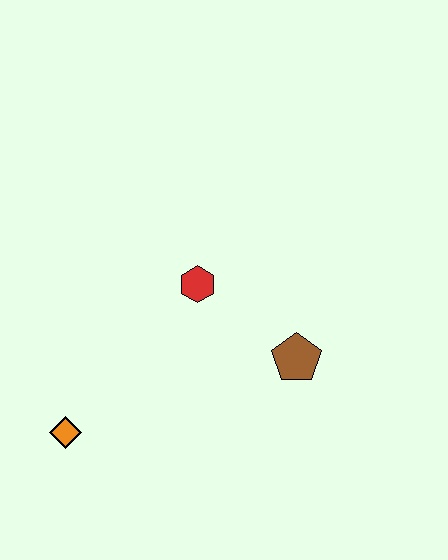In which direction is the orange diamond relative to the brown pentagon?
The orange diamond is to the left of the brown pentagon.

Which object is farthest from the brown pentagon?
The orange diamond is farthest from the brown pentagon.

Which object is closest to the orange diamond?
The red hexagon is closest to the orange diamond.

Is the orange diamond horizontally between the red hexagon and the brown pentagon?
No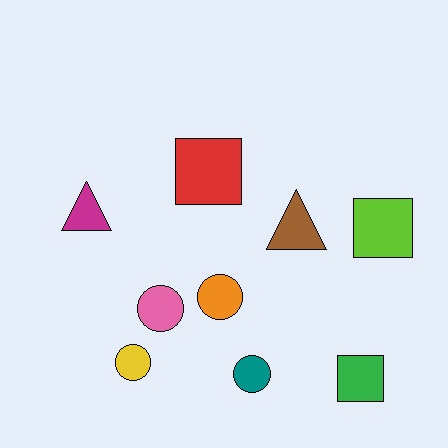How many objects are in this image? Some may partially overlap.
There are 9 objects.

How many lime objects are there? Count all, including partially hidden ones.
There is 1 lime object.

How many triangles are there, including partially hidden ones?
There are 2 triangles.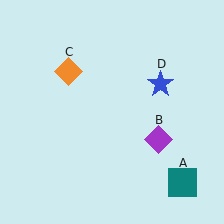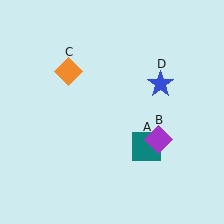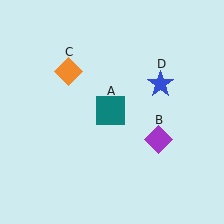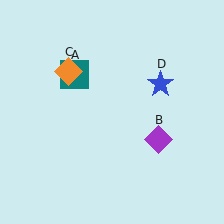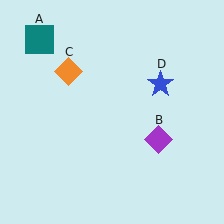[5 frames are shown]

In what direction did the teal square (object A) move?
The teal square (object A) moved up and to the left.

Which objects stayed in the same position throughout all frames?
Purple diamond (object B) and orange diamond (object C) and blue star (object D) remained stationary.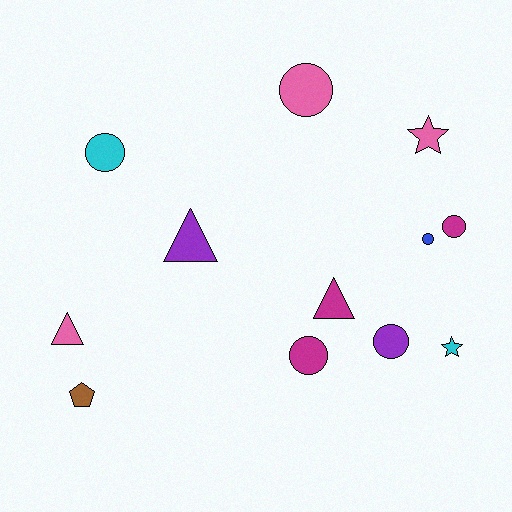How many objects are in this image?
There are 12 objects.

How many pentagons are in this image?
There is 1 pentagon.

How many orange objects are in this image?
There are no orange objects.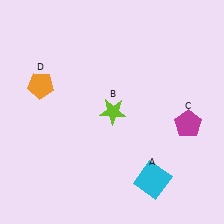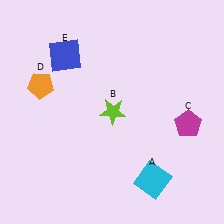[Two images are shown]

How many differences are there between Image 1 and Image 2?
There is 1 difference between the two images.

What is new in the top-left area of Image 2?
A blue square (E) was added in the top-left area of Image 2.